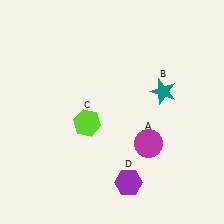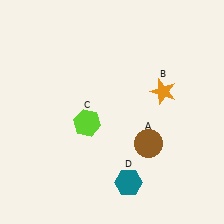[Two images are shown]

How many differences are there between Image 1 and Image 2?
There are 3 differences between the two images.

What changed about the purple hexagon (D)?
In Image 1, D is purple. In Image 2, it changed to teal.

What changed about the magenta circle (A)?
In Image 1, A is magenta. In Image 2, it changed to brown.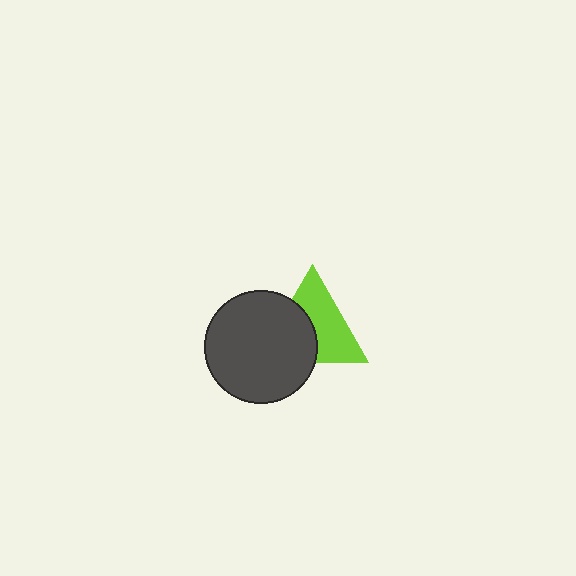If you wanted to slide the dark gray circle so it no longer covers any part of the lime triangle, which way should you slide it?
Slide it toward the lower-left — that is the most direct way to separate the two shapes.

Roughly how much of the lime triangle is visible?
About half of it is visible (roughly 56%).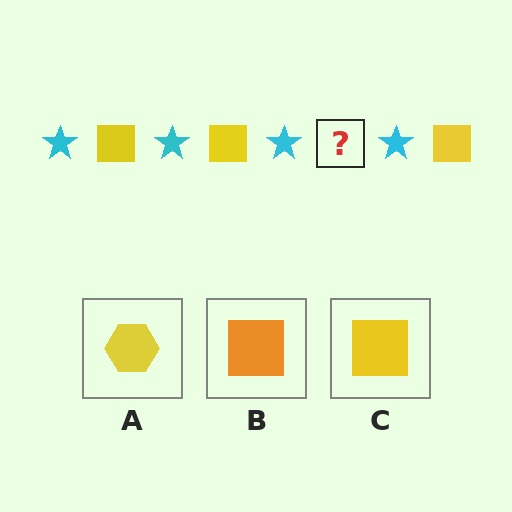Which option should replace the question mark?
Option C.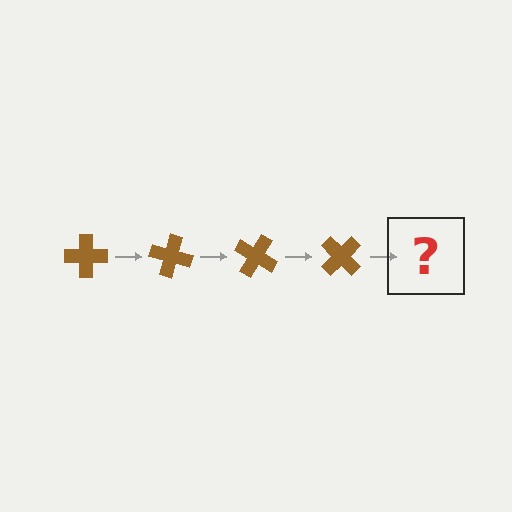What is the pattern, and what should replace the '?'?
The pattern is that the cross rotates 15 degrees each step. The '?' should be a brown cross rotated 60 degrees.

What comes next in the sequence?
The next element should be a brown cross rotated 60 degrees.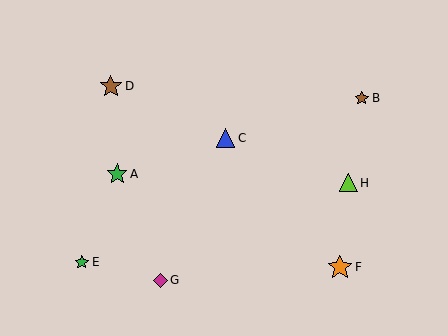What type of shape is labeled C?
Shape C is a blue triangle.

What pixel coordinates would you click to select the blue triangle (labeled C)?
Click at (225, 138) to select the blue triangle C.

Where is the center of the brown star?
The center of the brown star is at (111, 86).